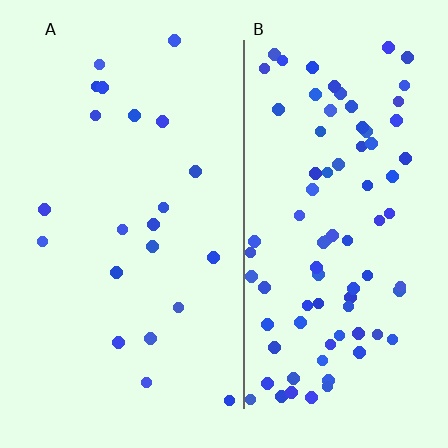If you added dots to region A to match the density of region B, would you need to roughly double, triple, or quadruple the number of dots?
Approximately quadruple.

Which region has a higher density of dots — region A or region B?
B (the right).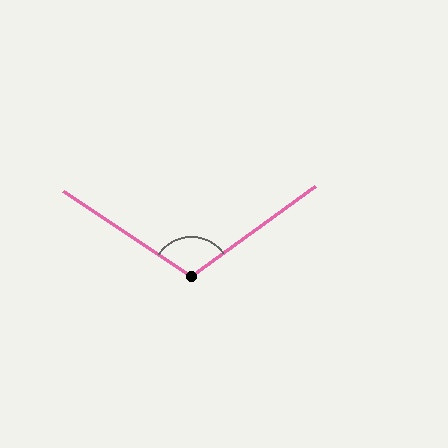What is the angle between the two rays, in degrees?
Approximately 111 degrees.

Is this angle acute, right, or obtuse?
It is obtuse.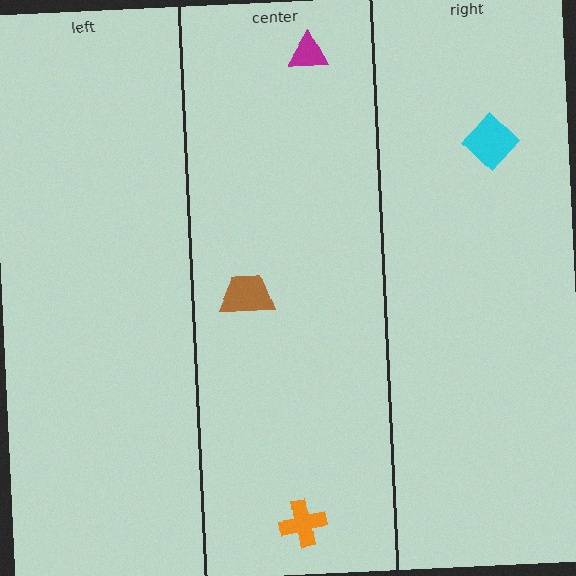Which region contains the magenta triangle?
The center region.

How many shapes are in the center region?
3.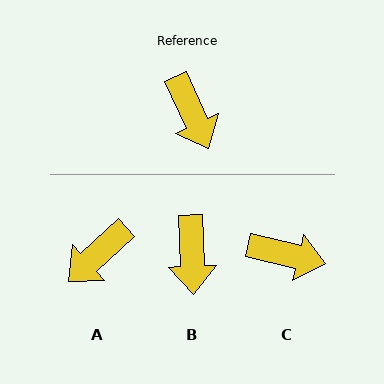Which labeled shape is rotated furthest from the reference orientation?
A, about 72 degrees away.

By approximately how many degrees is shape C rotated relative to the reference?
Approximately 52 degrees counter-clockwise.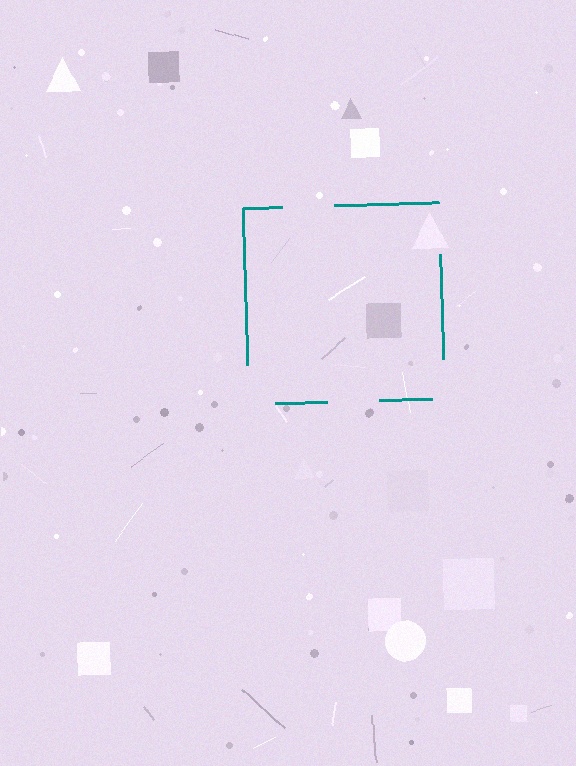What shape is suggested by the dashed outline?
The dashed outline suggests a square.